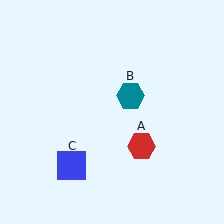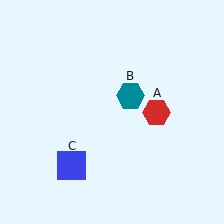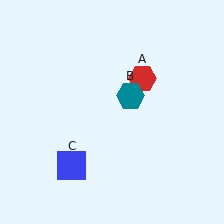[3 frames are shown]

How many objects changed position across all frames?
1 object changed position: red hexagon (object A).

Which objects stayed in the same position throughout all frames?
Teal hexagon (object B) and blue square (object C) remained stationary.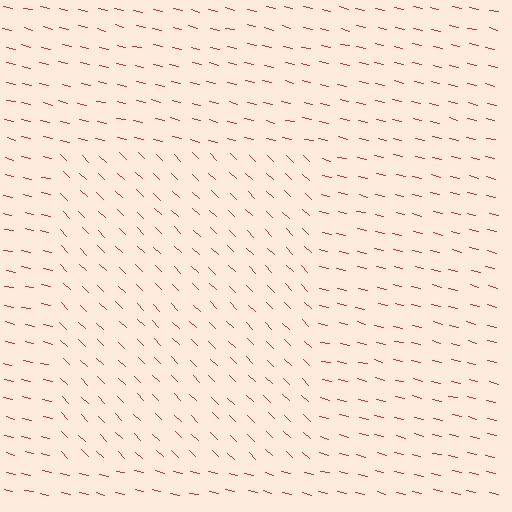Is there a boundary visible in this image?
Yes, there is a texture boundary formed by a change in line orientation.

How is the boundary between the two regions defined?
The boundary is defined purely by a change in line orientation (approximately 31 degrees difference). All lines are the same color and thickness.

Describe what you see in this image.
The image is filled with small red line segments. A rectangle region in the image has lines oriented differently from the surrounding lines, creating a visible texture boundary.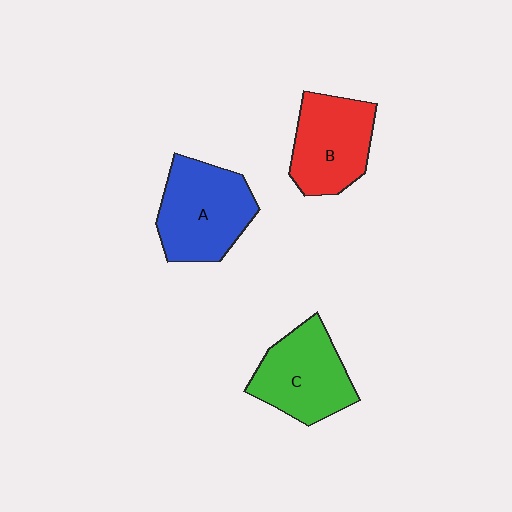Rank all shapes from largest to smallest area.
From largest to smallest: A (blue), C (green), B (red).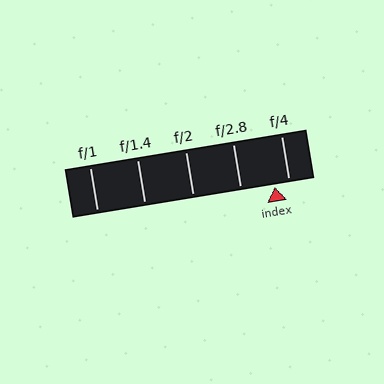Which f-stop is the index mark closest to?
The index mark is closest to f/4.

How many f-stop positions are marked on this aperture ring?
There are 5 f-stop positions marked.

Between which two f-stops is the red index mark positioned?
The index mark is between f/2.8 and f/4.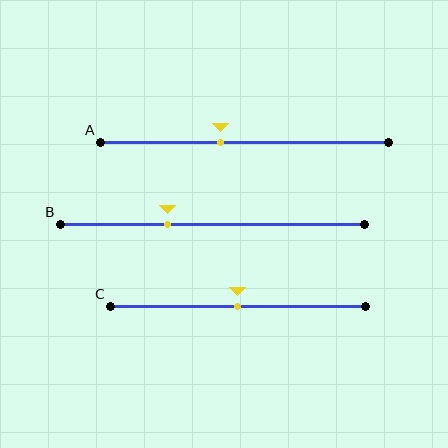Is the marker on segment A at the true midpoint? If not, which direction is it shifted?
No, the marker on segment A is shifted to the left by about 8% of the segment length.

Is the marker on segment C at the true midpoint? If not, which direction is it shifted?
Yes, the marker on segment C is at the true midpoint.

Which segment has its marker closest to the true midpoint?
Segment C has its marker closest to the true midpoint.